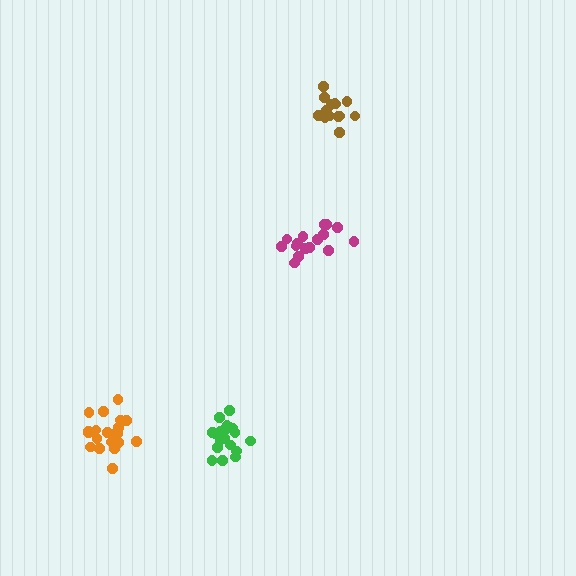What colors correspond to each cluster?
The clusters are colored: brown, magenta, orange, green.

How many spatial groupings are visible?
There are 4 spatial groupings.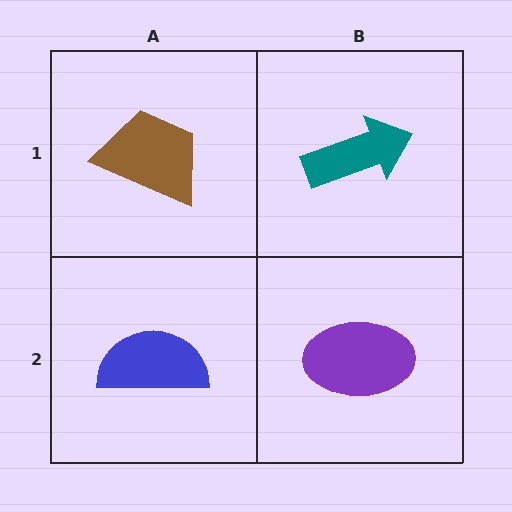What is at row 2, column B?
A purple ellipse.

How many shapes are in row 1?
2 shapes.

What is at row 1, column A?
A brown trapezoid.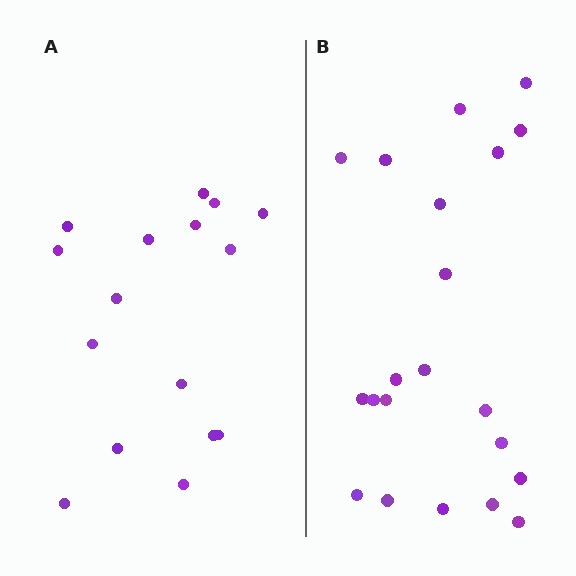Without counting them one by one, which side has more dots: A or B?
Region B (the right region) has more dots.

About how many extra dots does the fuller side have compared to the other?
Region B has about 5 more dots than region A.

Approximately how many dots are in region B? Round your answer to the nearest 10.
About 20 dots. (The exact count is 21, which rounds to 20.)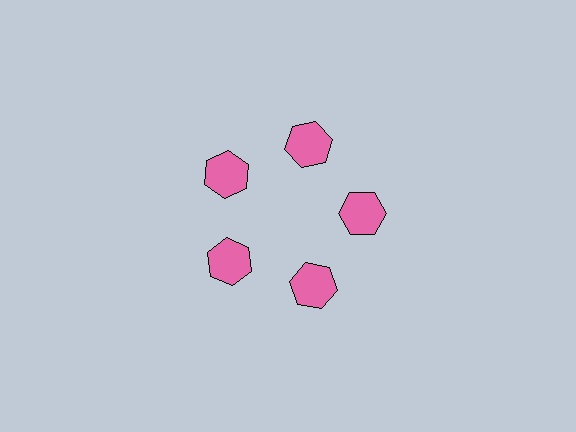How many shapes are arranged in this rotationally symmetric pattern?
There are 5 shapes, arranged in 5 groups of 1.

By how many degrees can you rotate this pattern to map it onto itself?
The pattern maps onto itself every 72 degrees of rotation.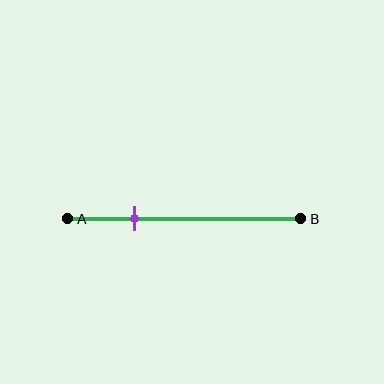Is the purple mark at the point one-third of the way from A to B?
No, the mark is at about 30% from A, not at the 33% one-third point.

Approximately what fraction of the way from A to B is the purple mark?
The purple mark is approximately 30% of the way from A to B.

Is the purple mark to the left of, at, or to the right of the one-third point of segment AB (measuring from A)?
The purple mark is to the left of the one-third point of segment AB.